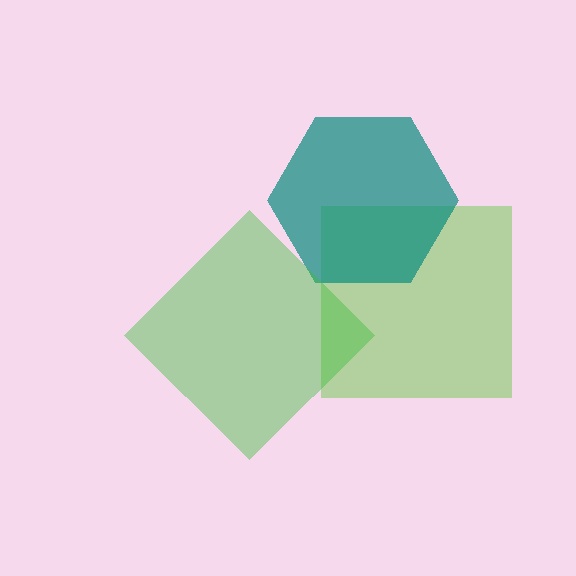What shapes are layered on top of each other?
The layered shapes are: a lime square, a teal hexagon, a green diamond.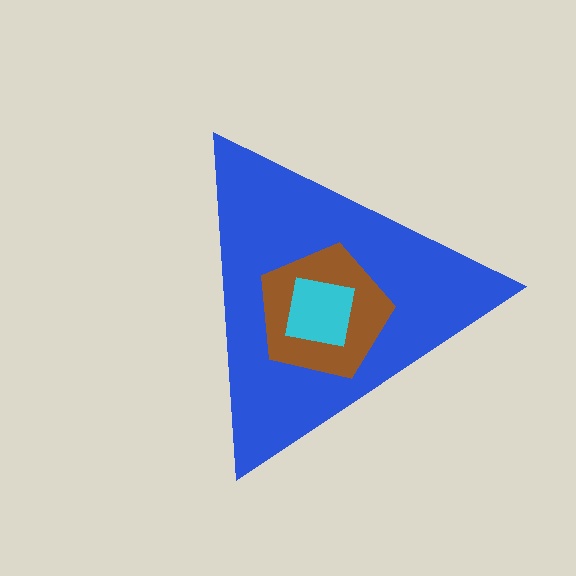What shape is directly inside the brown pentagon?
The cyan square.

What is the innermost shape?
The cyan square.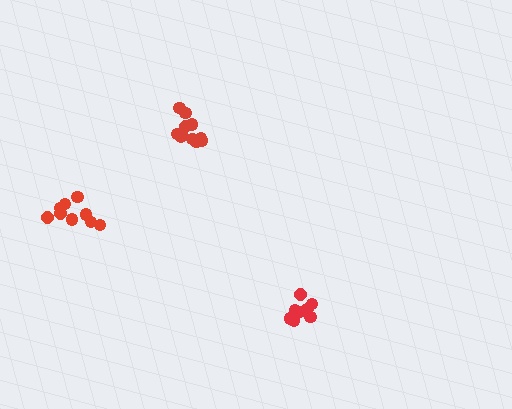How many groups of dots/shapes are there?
There are 3 groups.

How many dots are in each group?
Group 1: 8 dots, Group 2: 9 dots, Group 3: 11 dots (28 total).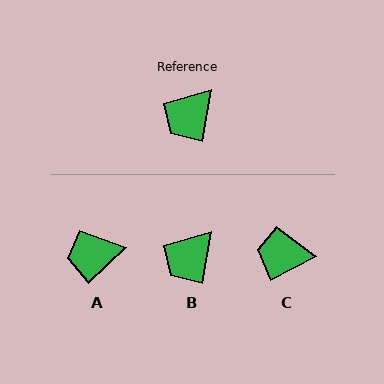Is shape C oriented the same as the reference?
No, it is off by about 53 degrees.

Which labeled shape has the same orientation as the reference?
B.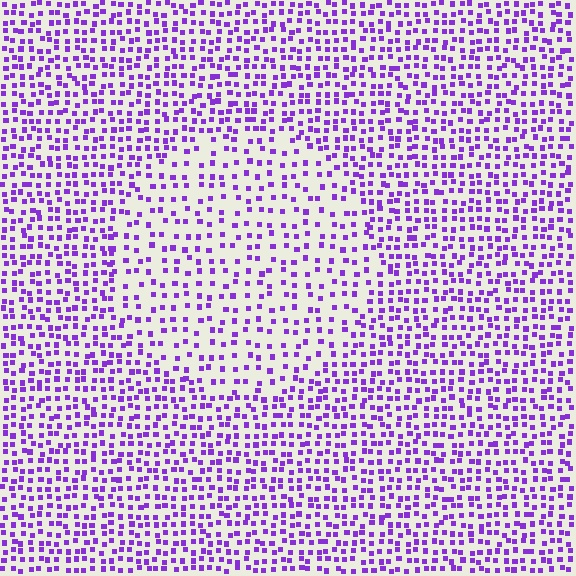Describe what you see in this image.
The image contains small purple elements arranged at two different densities. A circle-shaped region is visible where the elements are less densely packed than the surrounding area.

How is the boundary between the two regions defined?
The boundary is defined by a change in element density (approximately 1.8x ratio). All elements are the same color, size, and shape.